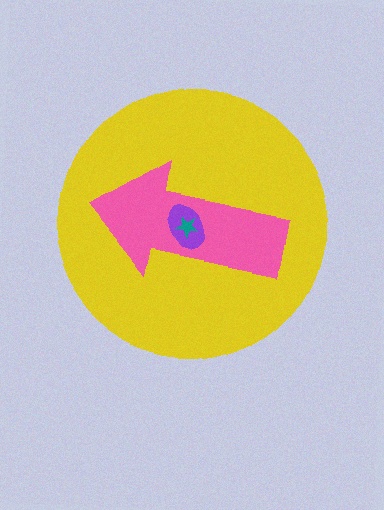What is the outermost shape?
The yellow circle.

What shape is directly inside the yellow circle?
The pink arrow.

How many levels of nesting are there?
4.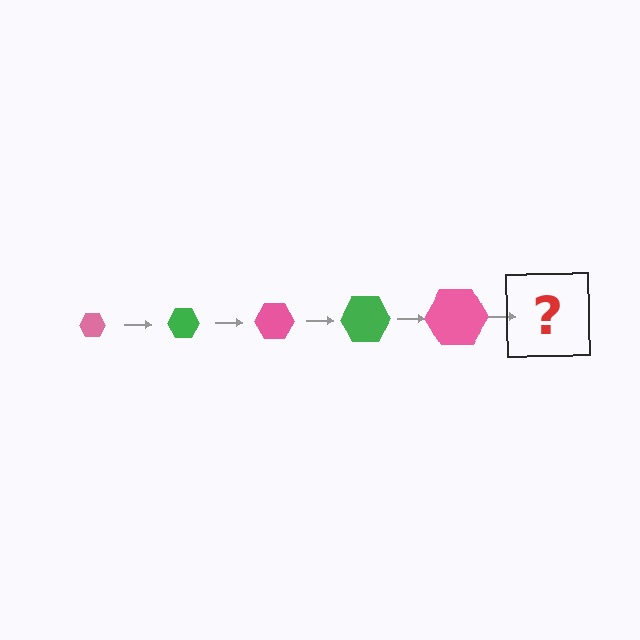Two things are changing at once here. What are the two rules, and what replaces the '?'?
The two rules are that the hexagon grows larger each step and the color cycles through pink and green. The '?' should be a green hexagon, larger than the previous one.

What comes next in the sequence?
The next element should be a green hexagon, larger than the previous one.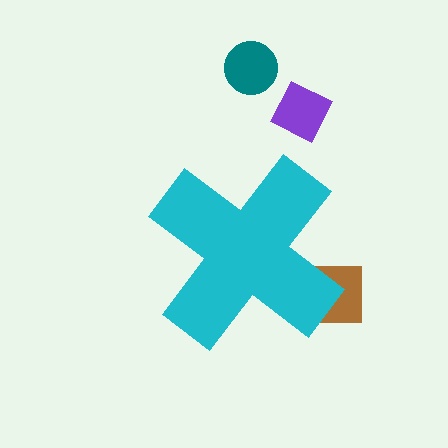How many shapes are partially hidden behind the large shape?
1 shape is partially hidden.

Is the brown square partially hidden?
Yes, the brown square is partially hidden behind the cyan cross.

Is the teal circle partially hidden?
No, the teal circle is fully visible.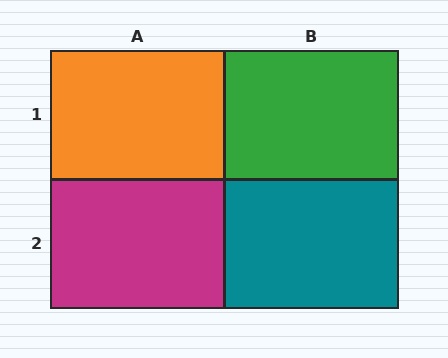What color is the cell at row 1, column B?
Green.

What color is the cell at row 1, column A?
Orange.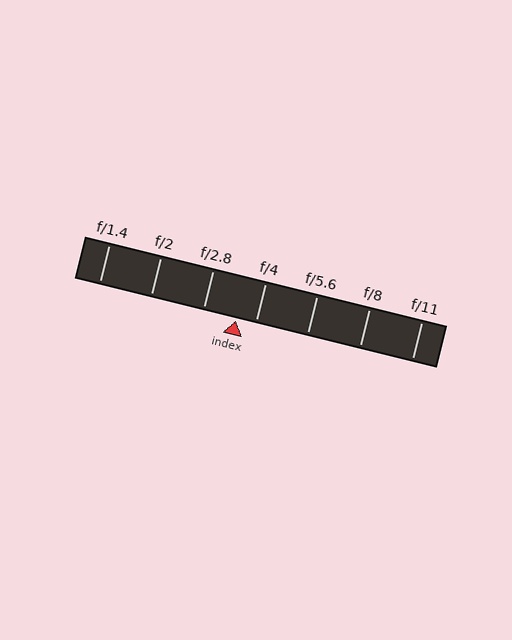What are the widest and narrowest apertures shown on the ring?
The widest aperture shown is f/1.4 and the narrowest is f/11.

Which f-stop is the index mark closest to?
The index mark is closest to f/4.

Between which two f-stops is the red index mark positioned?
The index mark is between f/2.8 and f/4.